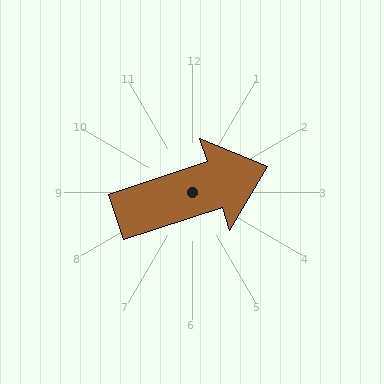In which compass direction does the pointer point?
East.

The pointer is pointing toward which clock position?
Roughly 2 o'clock.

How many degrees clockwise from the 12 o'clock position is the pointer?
Approximately 72 degrees.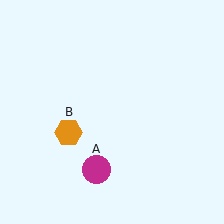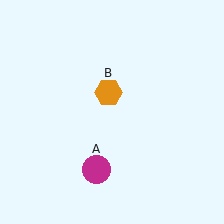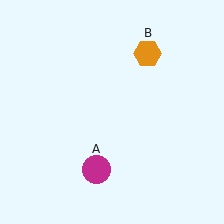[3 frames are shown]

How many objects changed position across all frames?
1 object changed position: orange hexagon (object B).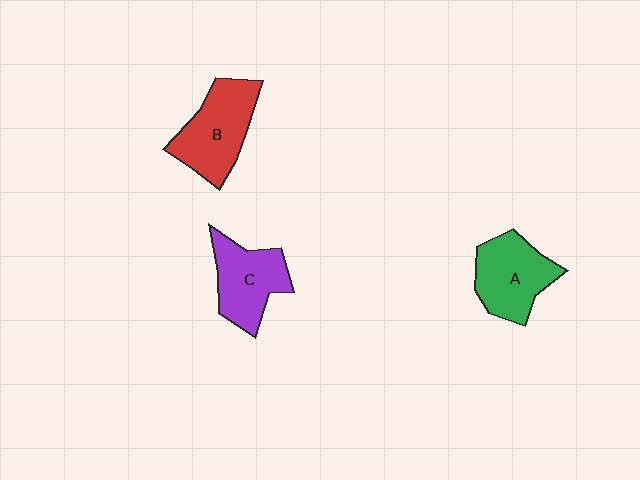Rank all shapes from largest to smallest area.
From largest to smallest: B (red), A (green), C (purple).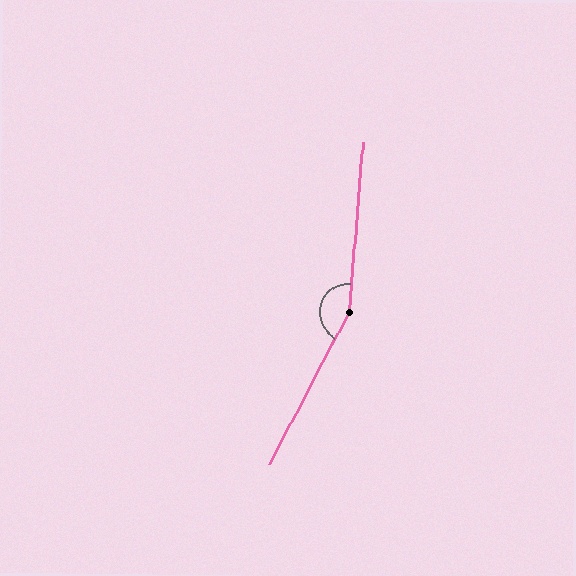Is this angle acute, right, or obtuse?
It is obtuse.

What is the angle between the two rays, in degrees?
Approximately 157 degrees.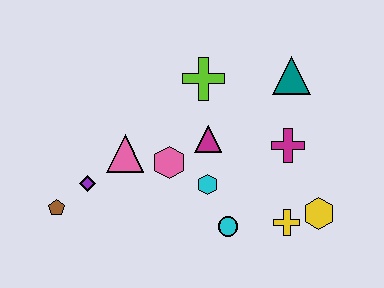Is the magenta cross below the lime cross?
Yes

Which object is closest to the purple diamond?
The brown pentagon is closest to the purple diamond.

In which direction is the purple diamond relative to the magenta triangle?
The purple diamond is to the left of the magenta triangle.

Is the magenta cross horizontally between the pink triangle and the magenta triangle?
No